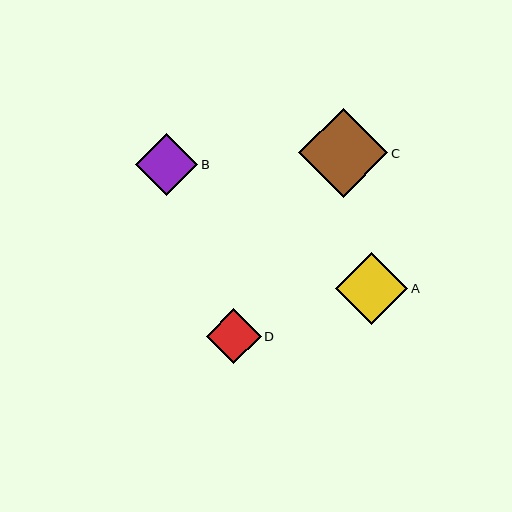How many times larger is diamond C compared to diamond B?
Diamond C is approximately 1.4 times the size of diamond B.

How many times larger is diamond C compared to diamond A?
Diamond C is approximately 1.2 times the size of diamond A.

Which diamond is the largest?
Diamond C is the largest with a size of approximately 89 pixels.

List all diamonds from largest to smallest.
From largest to smallest: C, A, B, D.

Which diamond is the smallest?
Diamond D is the smallest with a size of approximately 55 pixels.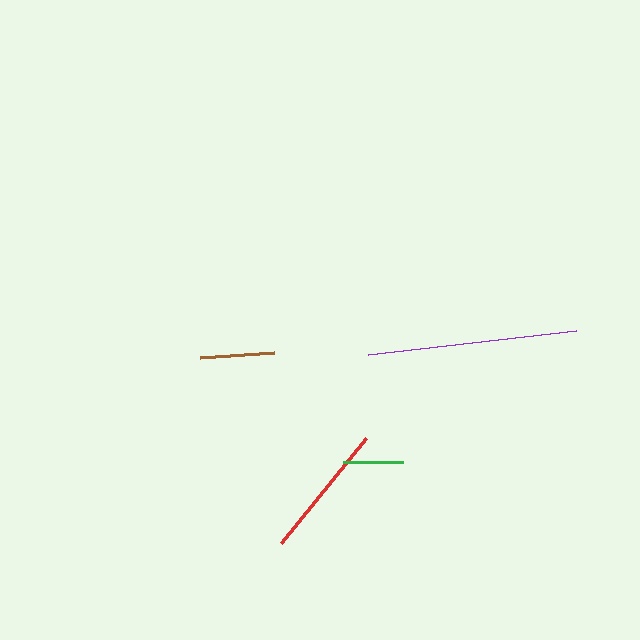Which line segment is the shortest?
The green line is the shortest at approximately 60 pixels.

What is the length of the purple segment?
The purple segment is approximately 209 pixels long.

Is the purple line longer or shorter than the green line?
The purple line is longer than the green line.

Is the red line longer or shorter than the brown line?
The red line is longer than the brown line.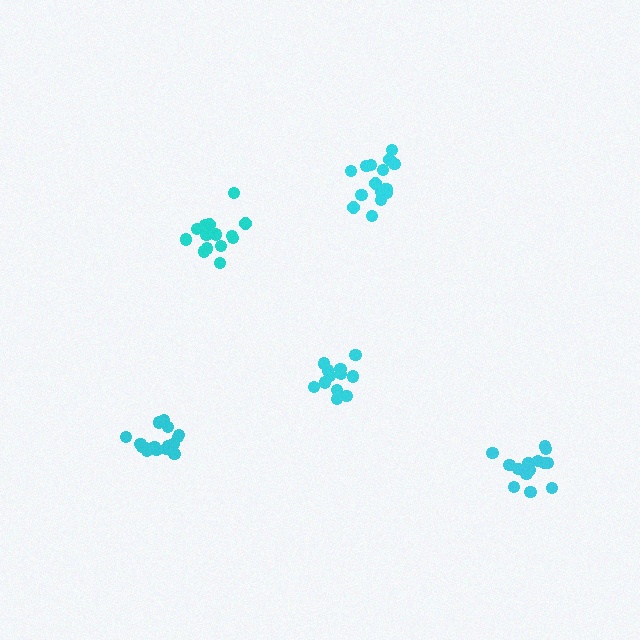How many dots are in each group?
Group 1: 12 dots, Group 2: 17 dots, Group 3: 16 dots, Group 4: 14 dots, Group 5: 16 dots (75 total).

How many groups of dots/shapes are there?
There are 5 groups.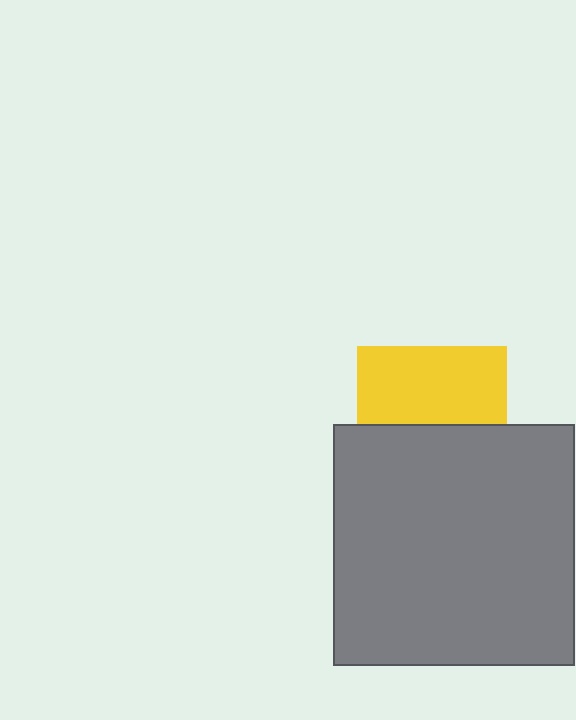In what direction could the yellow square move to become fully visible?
The yellow square could move up. That would shift it out from behind the gray square entirely.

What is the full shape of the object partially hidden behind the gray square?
The partially hidden object is a yellow square.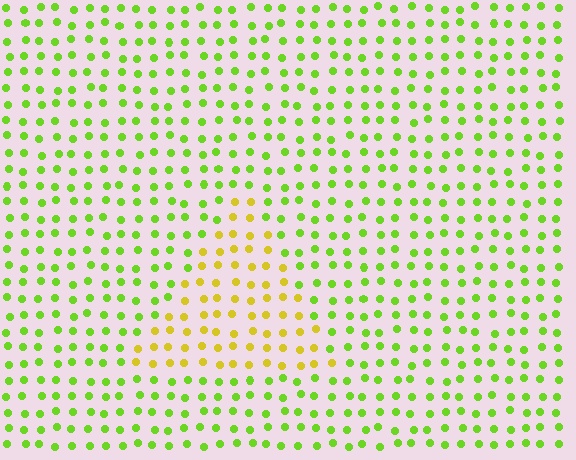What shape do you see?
I see a triangle.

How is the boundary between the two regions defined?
The boundary is defined purely by a slight shift in hue (about 41 degrees). Spacing, size, and orientation are identical on both sides.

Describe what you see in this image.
The image is filled with small lime elements in a uniform arrangement. A triangle-shaped region is visible where the elements are tinted to a slightly different hue, forming a subtle color boundary.